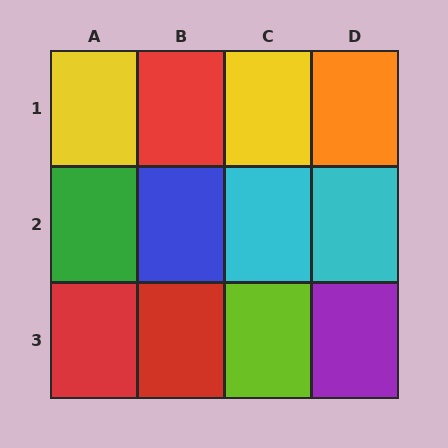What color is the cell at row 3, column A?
Red.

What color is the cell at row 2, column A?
Green.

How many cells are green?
1 cell is green.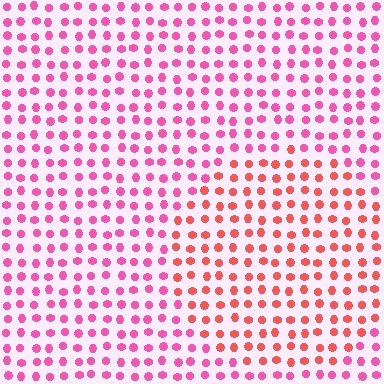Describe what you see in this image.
The image is filled with small pink elements in a uniform arrangement. A circle-shaped region is visible where the elements are tinted to a slightly different hue, forming a subtle color boundary.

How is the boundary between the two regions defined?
The boundary is defined purely by a slight shift in hue (about 35 degrees). Spacing, size, and orientation are identical on both sides.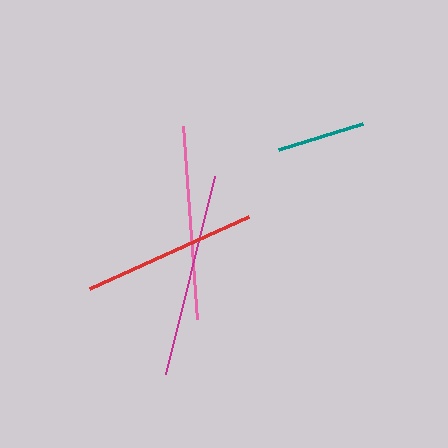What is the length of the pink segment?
The pink segment is approximately 194 pixels long.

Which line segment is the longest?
The magenta line is the longest at approximately 203 pixels.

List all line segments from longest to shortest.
From longest to shortest: magenta, pink, red, teal.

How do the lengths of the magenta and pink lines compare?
The magenta and pink lines are approximately the same length.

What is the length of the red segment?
The red segment is approximately 175 pixels long.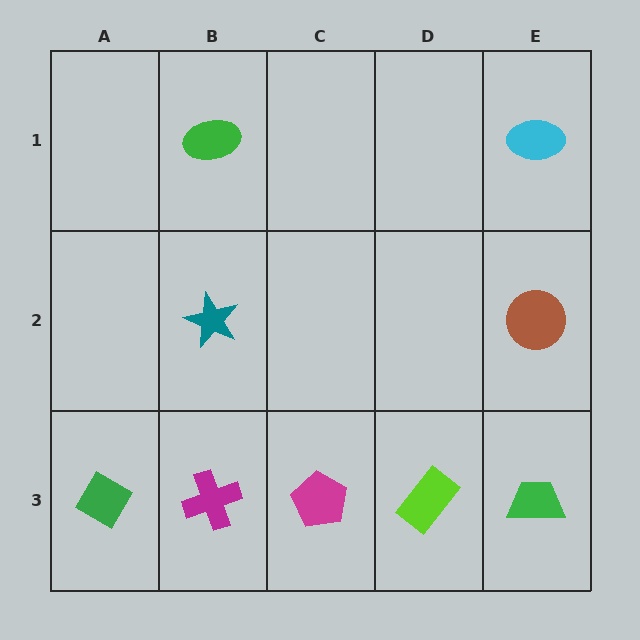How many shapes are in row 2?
2 shapes.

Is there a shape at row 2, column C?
No, that cell is empty.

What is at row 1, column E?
A cyan ellipse.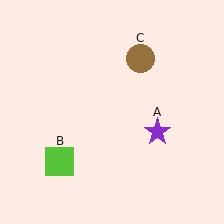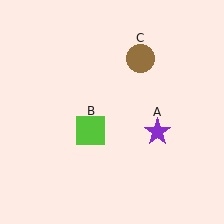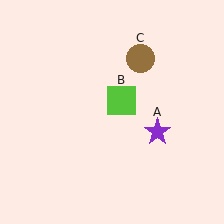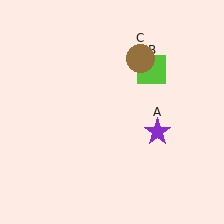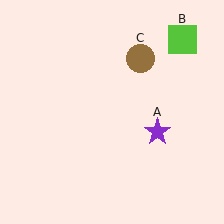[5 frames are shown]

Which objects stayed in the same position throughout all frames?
Purple star (object A) and brown circle (object C) remained stationary.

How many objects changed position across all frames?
1 object changed position: lime square (object B).